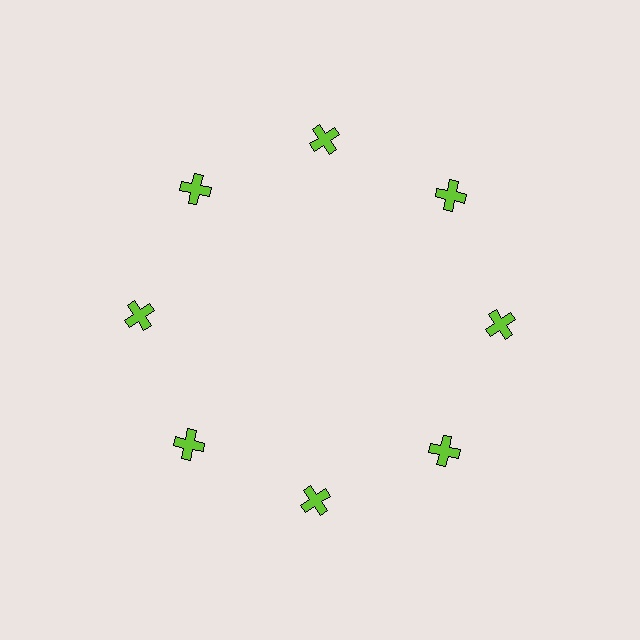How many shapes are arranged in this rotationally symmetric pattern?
There are 8 shapes, arranged in 8 groups of 1.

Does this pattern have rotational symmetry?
Yes, this pattern has 8-fold rotational symmetry. It looks the same after rotating 45 degrees around the center.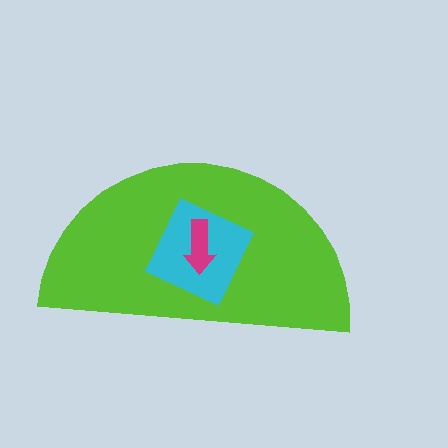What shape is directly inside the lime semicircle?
The cyan square.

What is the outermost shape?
The lime semicircle.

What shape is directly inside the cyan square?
The magenta arrow.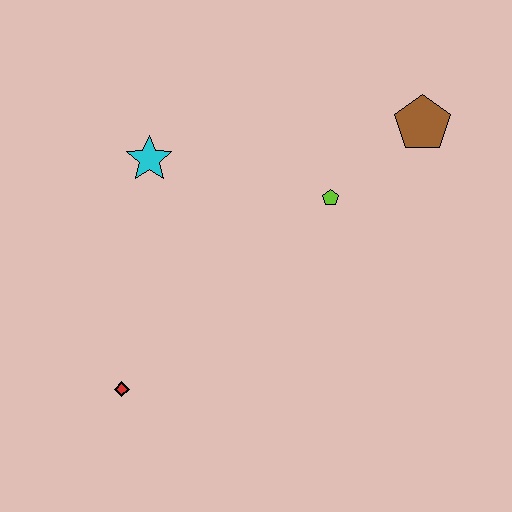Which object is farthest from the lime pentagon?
The red diamond is farthest from the lime pentagon.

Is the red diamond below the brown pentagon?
Yes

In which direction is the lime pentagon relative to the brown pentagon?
The lime pentagon is to the left of the brown pentagon.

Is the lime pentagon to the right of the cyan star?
Yes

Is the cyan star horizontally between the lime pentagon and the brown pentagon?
No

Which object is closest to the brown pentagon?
The lime pentagon is closest to the brown pentagon.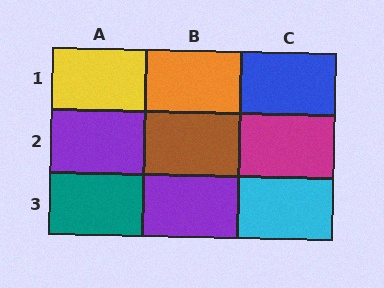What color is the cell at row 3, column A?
Teal.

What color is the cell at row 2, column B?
Brown.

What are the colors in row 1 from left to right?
Yellow, orange, blue.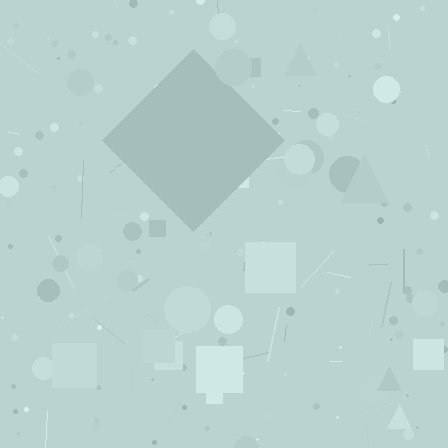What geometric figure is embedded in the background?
A diamond is embedded in the background.